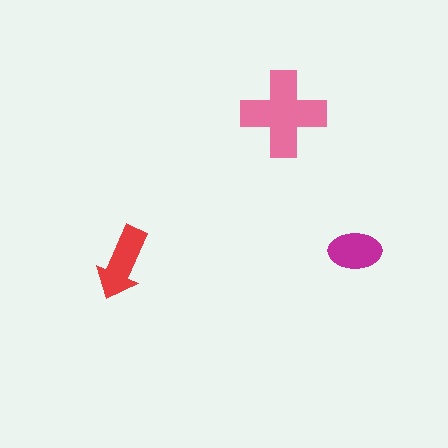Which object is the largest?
The pink cross.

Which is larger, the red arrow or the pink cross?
The pink cross.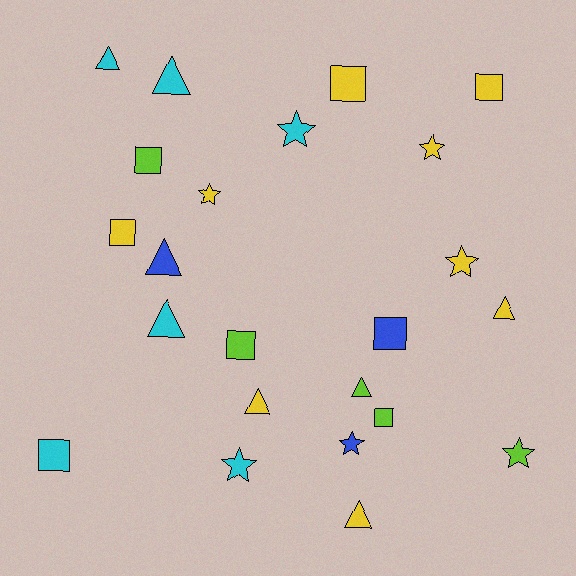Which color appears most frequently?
Yellow, with 9 objects.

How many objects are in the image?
There are 23 objects.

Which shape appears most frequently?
Square, with 8 objects.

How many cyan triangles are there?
There are 3 cyan triangles.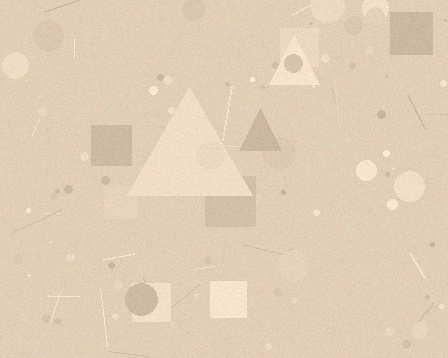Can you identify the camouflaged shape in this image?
The camouflaged shape is a triangle.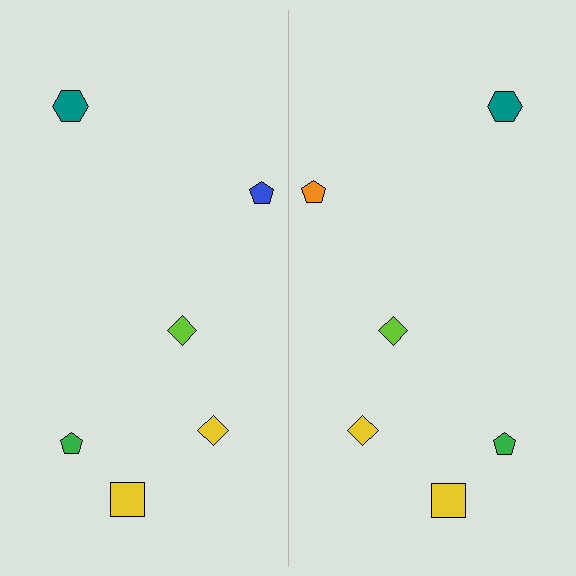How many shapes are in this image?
There are 12 shapes in this image.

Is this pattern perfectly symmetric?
No, the pattern is not perfectly symmetric. The orange pentagon on the right side breaks the symmetry — its mirror counterpart is blue.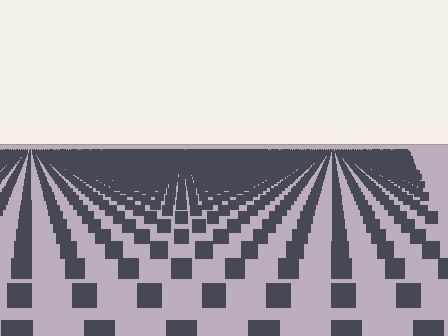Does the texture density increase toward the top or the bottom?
Density increases toward the top.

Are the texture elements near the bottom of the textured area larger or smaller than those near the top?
Larger. Near the bottom, elements are closer to the viewer and appear at a bigger on-screen size.